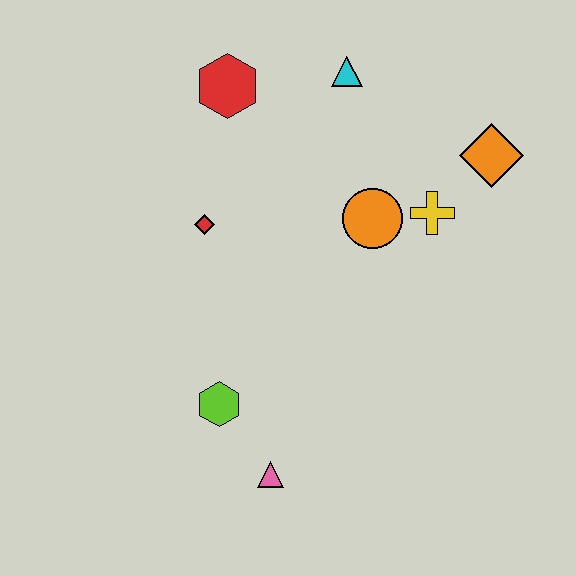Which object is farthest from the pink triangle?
The cyan triangle is farthest from the pink triangle.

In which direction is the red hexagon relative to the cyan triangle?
The red hexagon is to the left of the cyan triangle.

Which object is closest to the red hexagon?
The cyan triangle is closest to the red hexagon.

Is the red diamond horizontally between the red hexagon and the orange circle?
No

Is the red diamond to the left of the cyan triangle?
Yes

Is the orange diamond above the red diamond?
Yes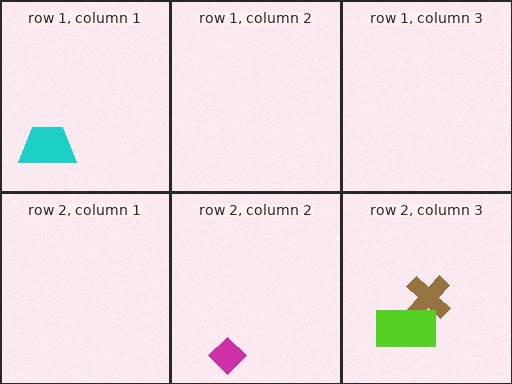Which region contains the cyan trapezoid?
The row 1, column 1 region.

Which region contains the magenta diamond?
The row 2, column 2 region.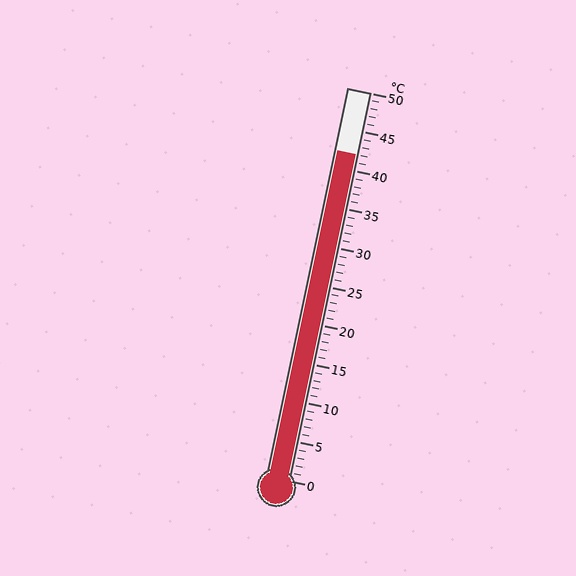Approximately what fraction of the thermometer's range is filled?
The thermometer is filled to approximately 85% of its range.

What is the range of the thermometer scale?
The thermometer scale ranges from 0°C to 50°C.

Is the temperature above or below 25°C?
The temperature is above 25°C.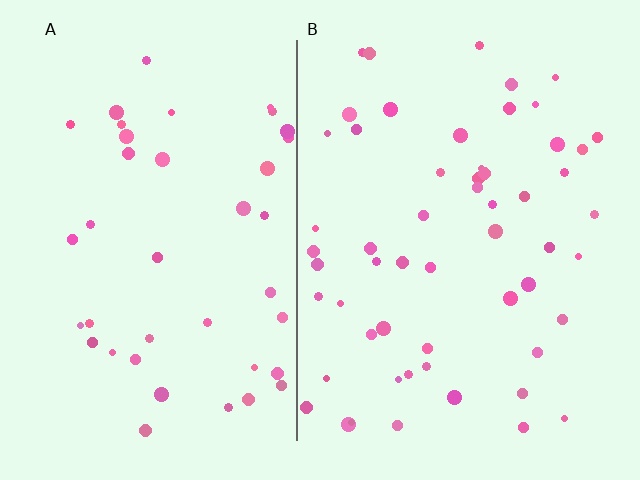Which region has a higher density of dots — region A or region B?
B (the right).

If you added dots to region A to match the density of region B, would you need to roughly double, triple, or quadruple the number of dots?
Approximately double.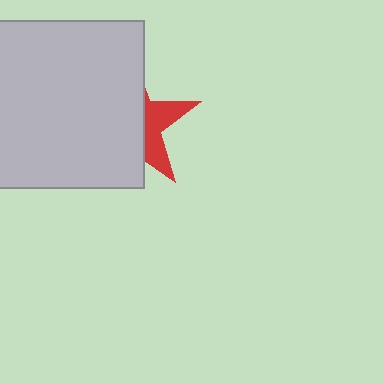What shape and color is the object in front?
The object in front is a light gray square.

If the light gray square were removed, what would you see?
You would see the complete red star.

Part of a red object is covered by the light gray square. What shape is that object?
It is a star.